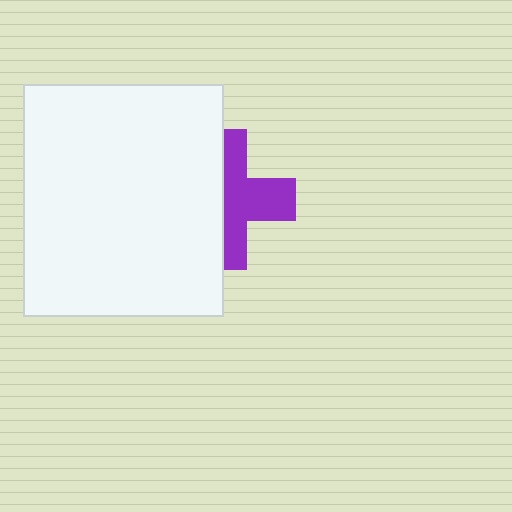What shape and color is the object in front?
The object in front is a white rectangle.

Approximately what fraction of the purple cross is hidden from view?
Roughly 46% of the purple cross is hidden behind the white rectangle.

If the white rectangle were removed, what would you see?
You would see the complete purple cross.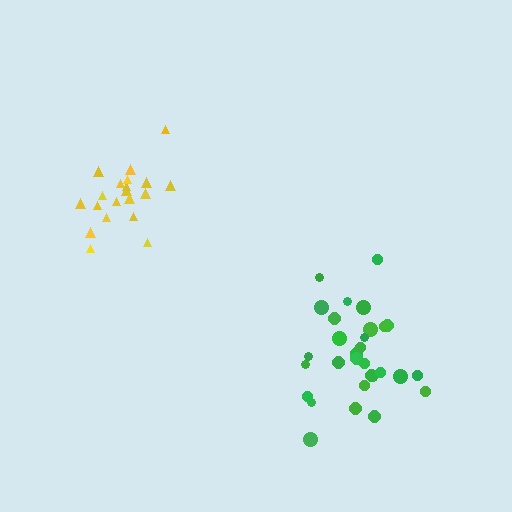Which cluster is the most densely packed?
Green.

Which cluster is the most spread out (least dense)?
Yellow.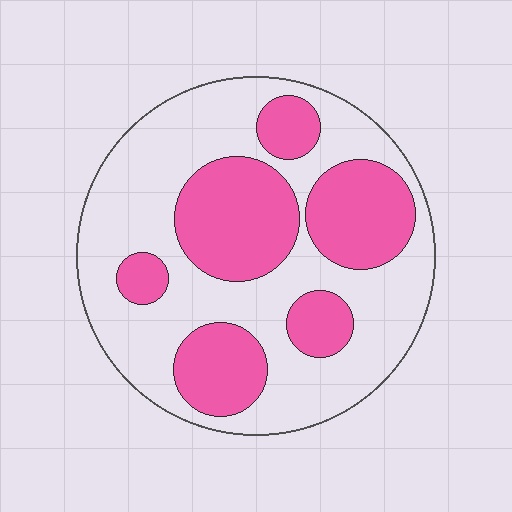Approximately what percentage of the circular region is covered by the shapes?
Approximately 40%.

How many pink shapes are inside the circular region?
6.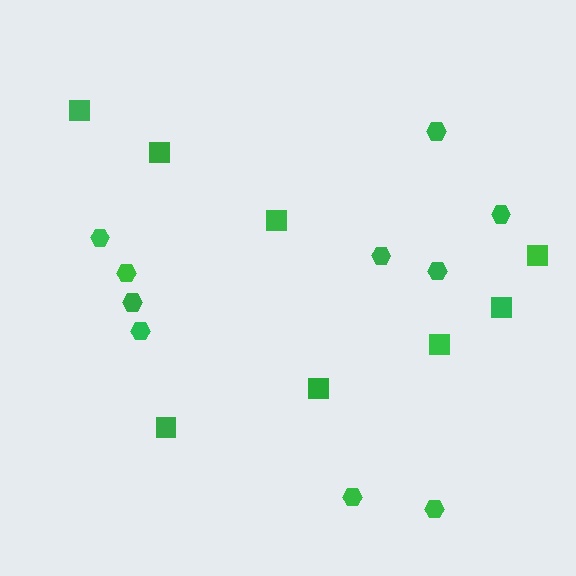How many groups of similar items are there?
There are 2 groups: one group of squares (8) and one group of hexagons (10).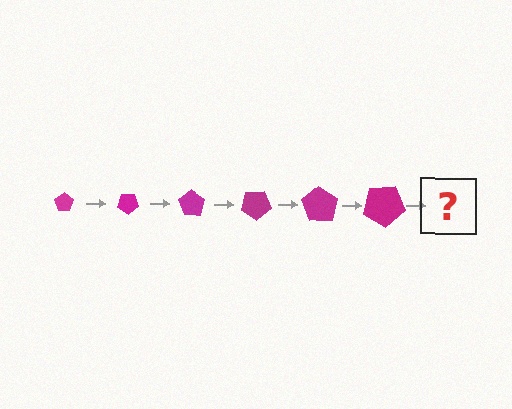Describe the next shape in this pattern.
It should be a pentagon, larger than the previous one and rotated 210 degrees from the start.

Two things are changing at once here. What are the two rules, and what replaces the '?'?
The two rules are that the pentagon grows larger each step and it rotates 35 degrees each step. The '?' should be a pentagon, larger than the previous one and rotated 210 degrees from the start.